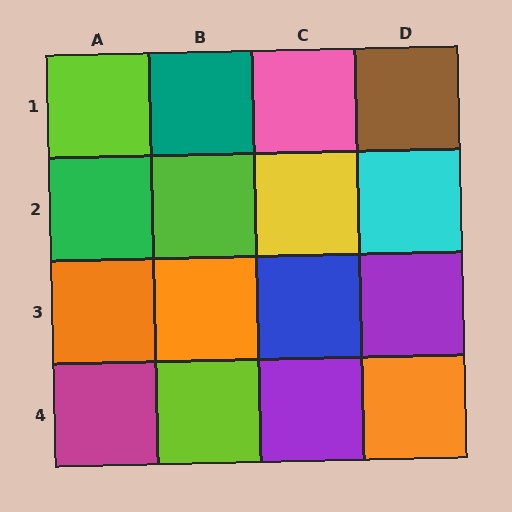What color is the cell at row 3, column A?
Orange.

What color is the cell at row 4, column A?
Magenta.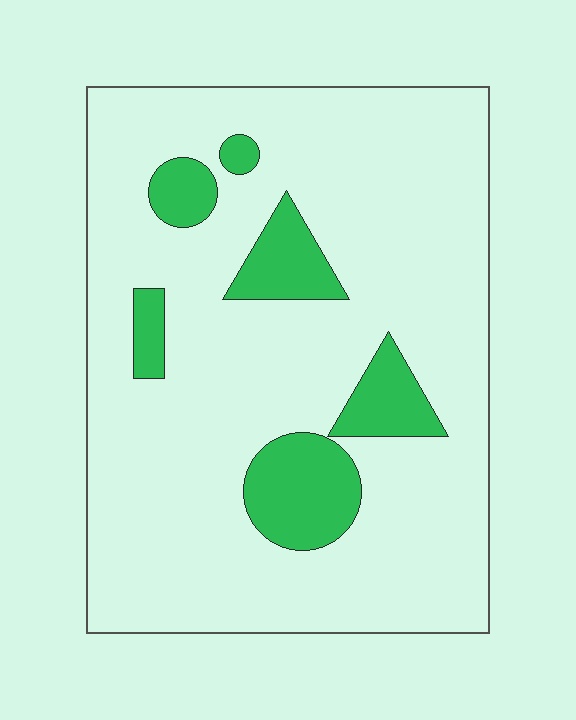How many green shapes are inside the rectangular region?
6.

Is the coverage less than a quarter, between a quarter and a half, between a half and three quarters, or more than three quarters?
Less than a quarter.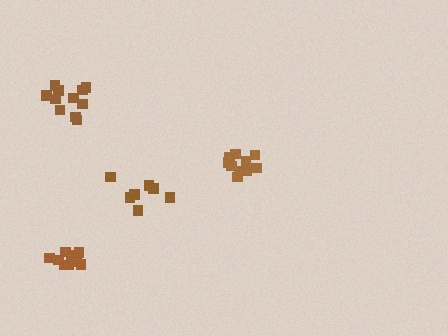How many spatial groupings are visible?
There are 4 spatial groupings.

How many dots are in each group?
Group 1: 7 dots, Group 2: 10 dots, Group 3: 11 dots, Group 4: 11 dots (39 total).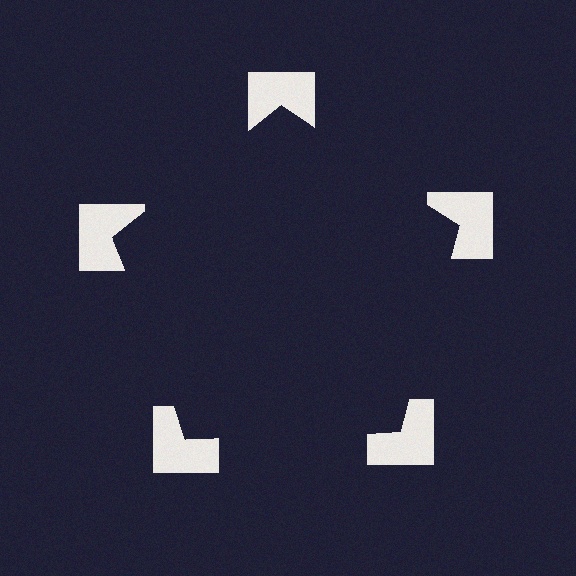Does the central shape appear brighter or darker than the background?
It typically appears slightly darker than the background, even though no actual brightness change is drawn.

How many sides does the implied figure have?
5 sides.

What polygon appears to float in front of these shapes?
An illusory pentagon — its edges are inferred from the aligned wedge cuts in the notched squares, not physically drawn.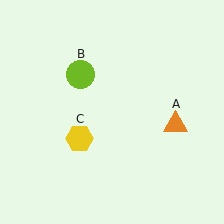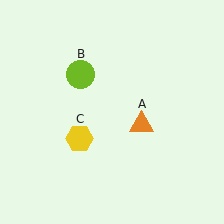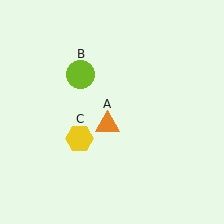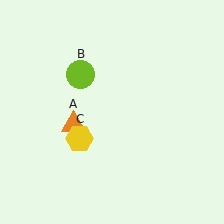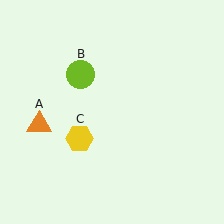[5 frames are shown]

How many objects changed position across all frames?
1 object changed position: orange triangle (object A).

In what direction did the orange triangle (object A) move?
The orange triangle (object A) moved left.